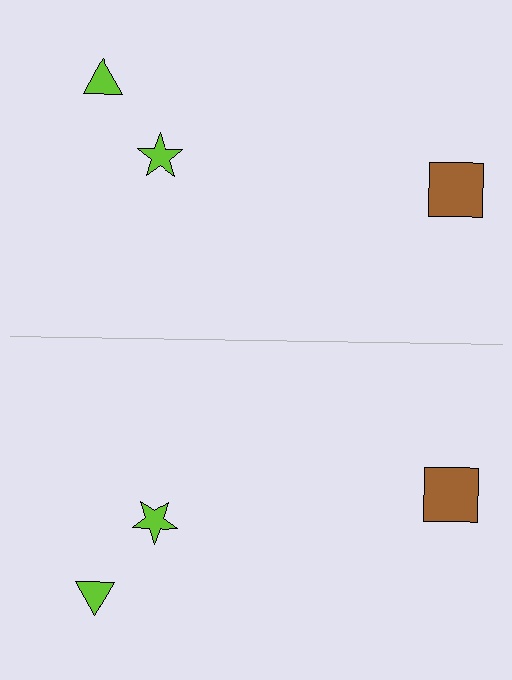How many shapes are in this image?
There are 6 shapes in this image.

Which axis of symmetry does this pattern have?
The pattern has a horizontal axis of symmetry running through the center of the image.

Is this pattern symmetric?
Yes, this pattern has bilateral (reflection) symmetry.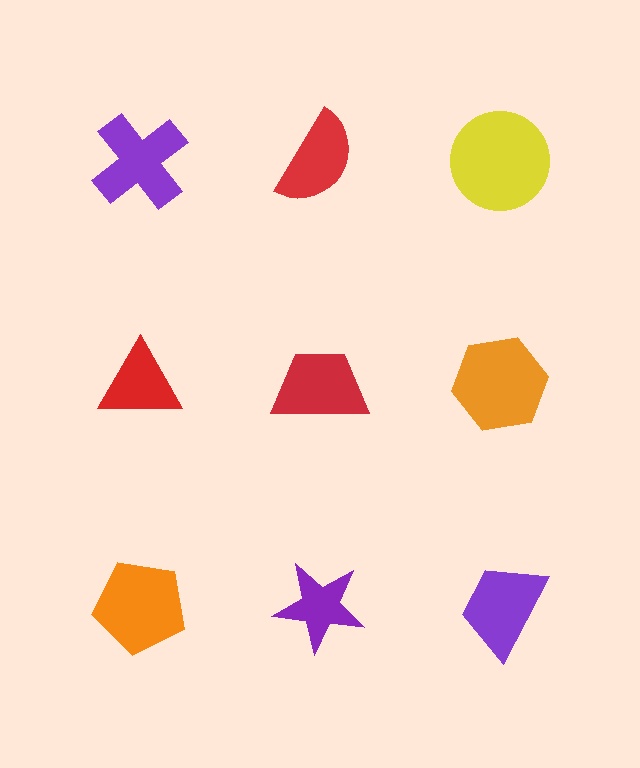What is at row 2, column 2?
A red trapezoid.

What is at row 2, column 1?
A red triangle.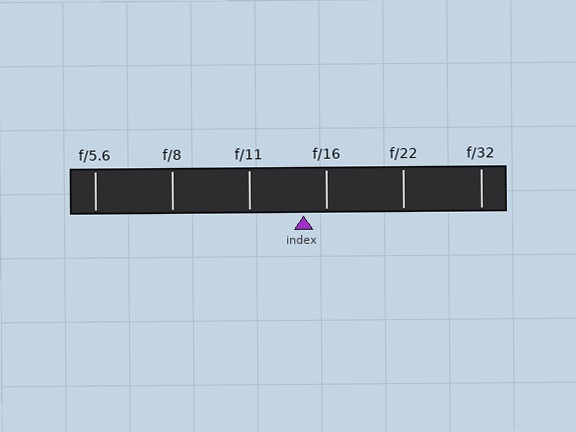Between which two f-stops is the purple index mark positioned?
The index mark is between f/11 and f/16.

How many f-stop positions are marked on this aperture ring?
There are 6 f-stop positions marked.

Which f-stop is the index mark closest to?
The index mark is closest to f/16.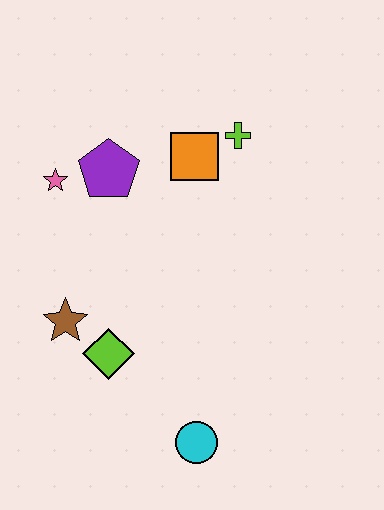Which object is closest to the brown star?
The lime diamond is closest to the brown star.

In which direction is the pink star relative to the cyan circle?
The pink star is above the cyan circle.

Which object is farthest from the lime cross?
The cyan circle is farthest from the lime cross.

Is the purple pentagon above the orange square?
No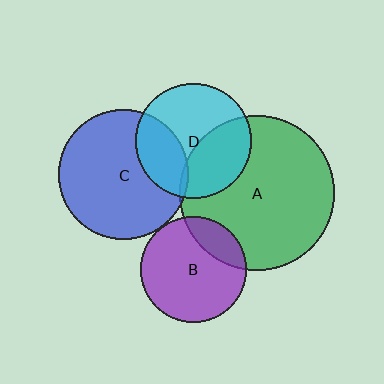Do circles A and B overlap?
Yes.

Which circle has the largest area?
Circle A (green).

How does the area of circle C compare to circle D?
Approximately 1.3 times.